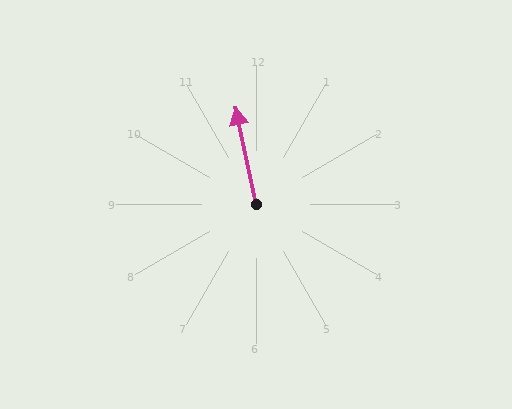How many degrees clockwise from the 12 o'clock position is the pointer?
Approximately 348 degrees.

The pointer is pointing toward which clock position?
Roughly 12 o'clock.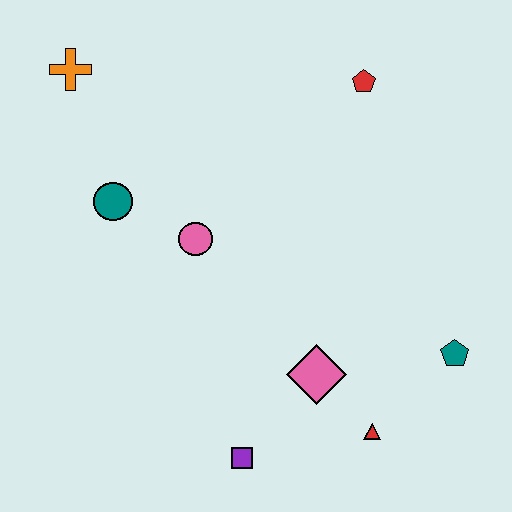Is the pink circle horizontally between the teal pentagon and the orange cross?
Yes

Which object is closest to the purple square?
The pink diamond is closest to the purple square.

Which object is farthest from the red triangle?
The orange cross is farthest from the red triangle.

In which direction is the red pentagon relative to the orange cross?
The red pentagon is to the right of the orange cross.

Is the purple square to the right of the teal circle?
Yes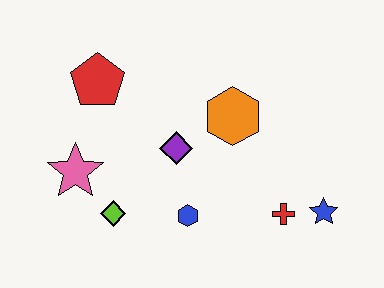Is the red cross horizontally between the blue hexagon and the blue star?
Yes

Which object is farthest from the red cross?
The red pentagon is farthest from the red cross.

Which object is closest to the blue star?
The red cross is closest to the blue star.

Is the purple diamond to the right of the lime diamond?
Yes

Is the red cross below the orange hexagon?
Yes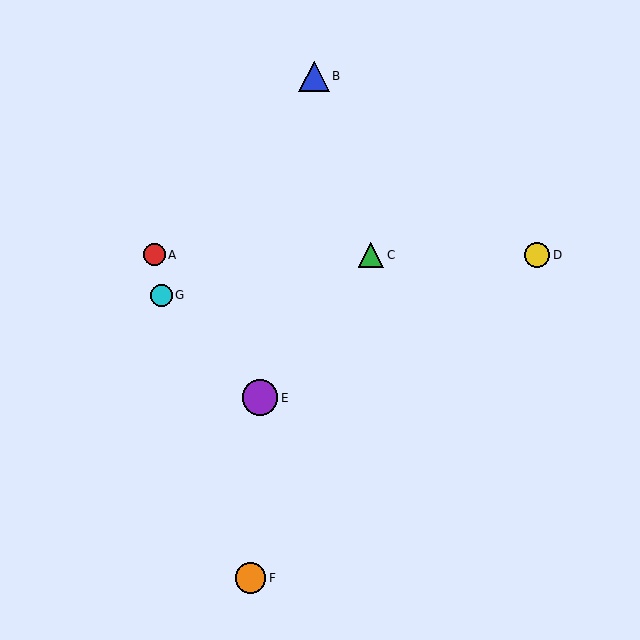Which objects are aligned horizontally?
Objects A, C, D are aligned horizontally.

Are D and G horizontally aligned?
No, D is at y≈255 and G is at y≈295.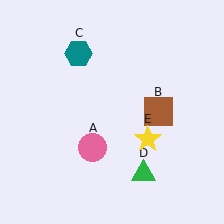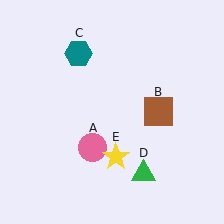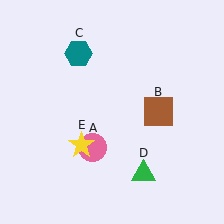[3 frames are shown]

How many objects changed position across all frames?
1 object changed position: yellow star (object E).